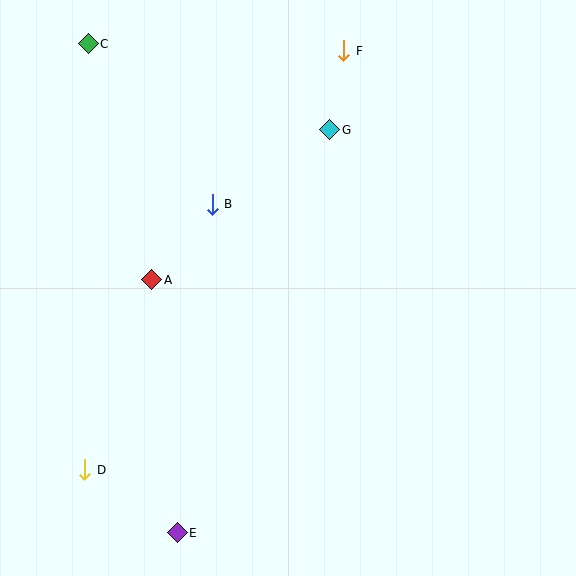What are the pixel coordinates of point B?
Point B is at (212, 204).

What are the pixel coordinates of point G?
Point G is at (330, 130).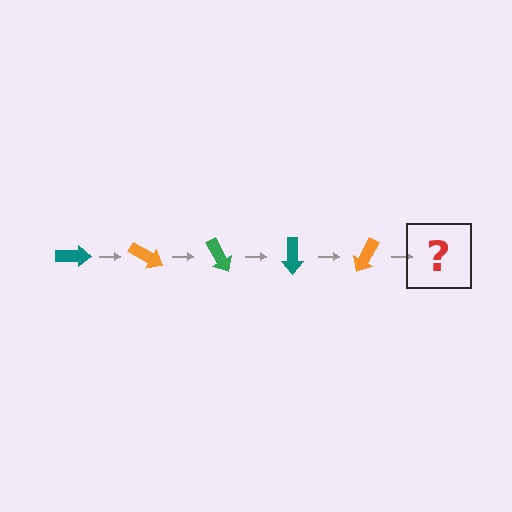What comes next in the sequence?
The next element should be a green arrow, rotated 150 degrees from the start.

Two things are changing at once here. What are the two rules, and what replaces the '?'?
The two rules are that it rotates 30 degrees each step and the color cycles through teal, orange, and green. The '?' should be a green arrow, rotated 150 degrees from the start.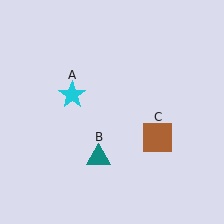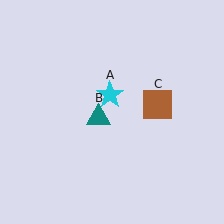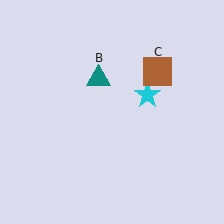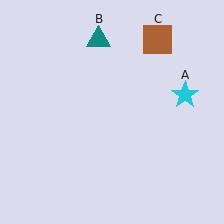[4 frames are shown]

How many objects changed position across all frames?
3 objects changed position: cyan star (object A), teal triangle (object B), brown square (object C).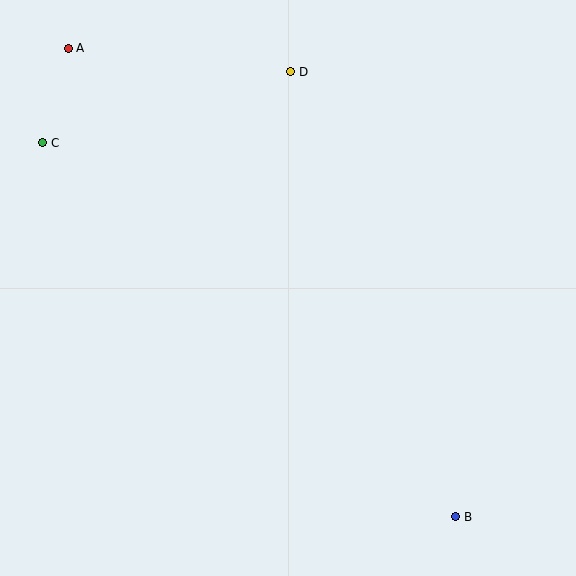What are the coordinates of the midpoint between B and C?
The midpoint between B and C is at (249, 330).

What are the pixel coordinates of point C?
Point C is at (43, 143).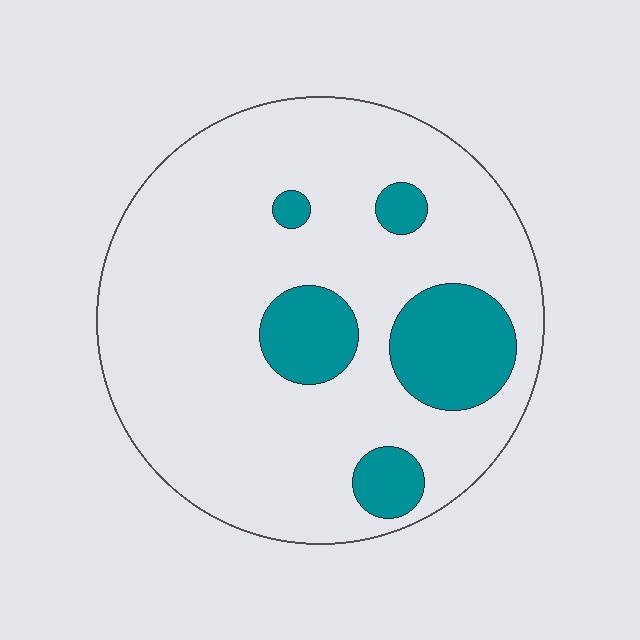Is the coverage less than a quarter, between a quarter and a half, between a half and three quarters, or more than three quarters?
Less than a quarter.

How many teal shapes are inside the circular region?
5.